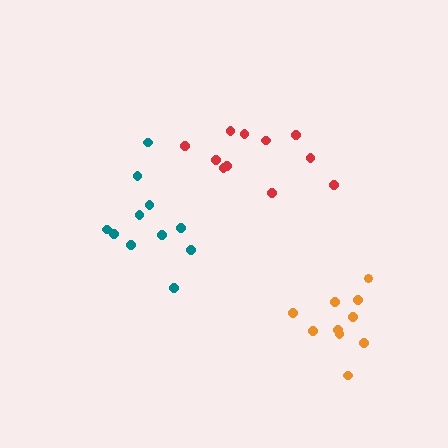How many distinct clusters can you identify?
There are 3 distinct clusters.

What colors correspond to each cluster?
The clusters are colored: orange, teal, red.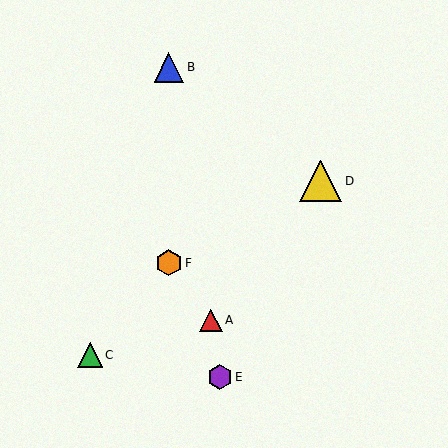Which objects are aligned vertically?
Objects B, F are aligned vertically.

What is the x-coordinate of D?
Object D is at x≈321.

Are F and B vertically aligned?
Yes, both are at x≈169.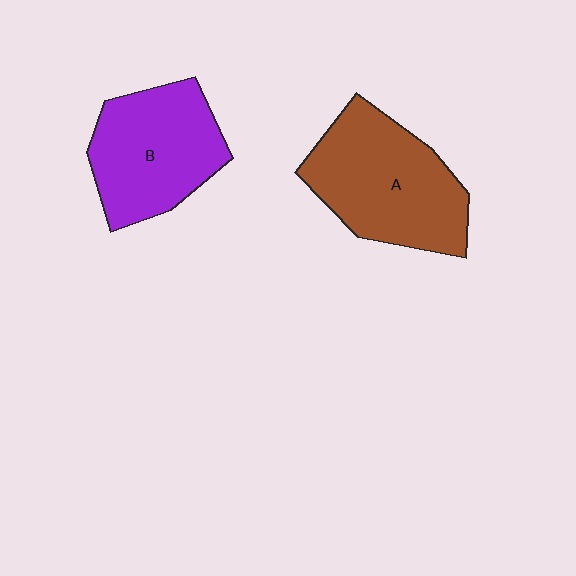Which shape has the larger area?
Shape A (brown).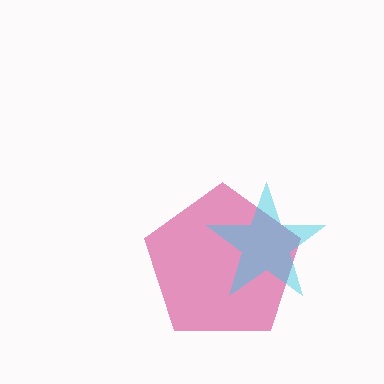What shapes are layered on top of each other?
The layered shapes are: a magenta pentagon, a cyan star.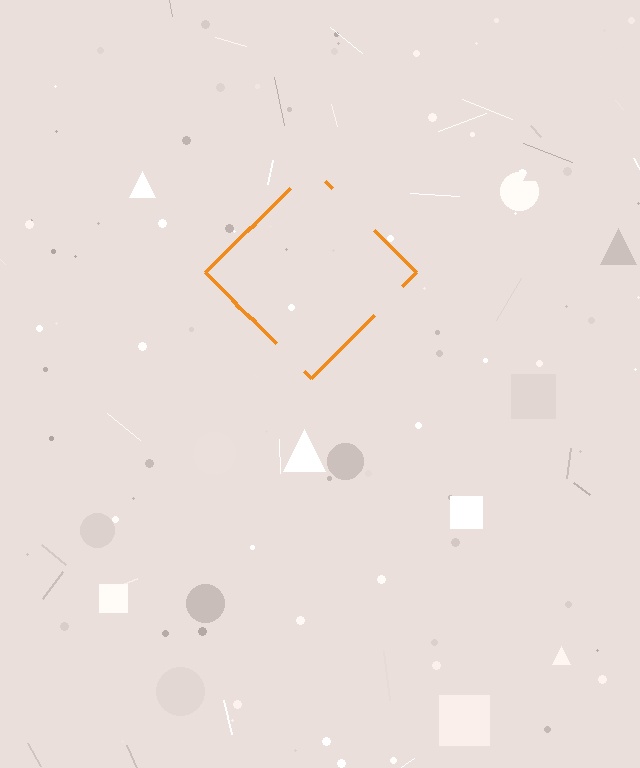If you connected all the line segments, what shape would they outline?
They would outline a diamond.